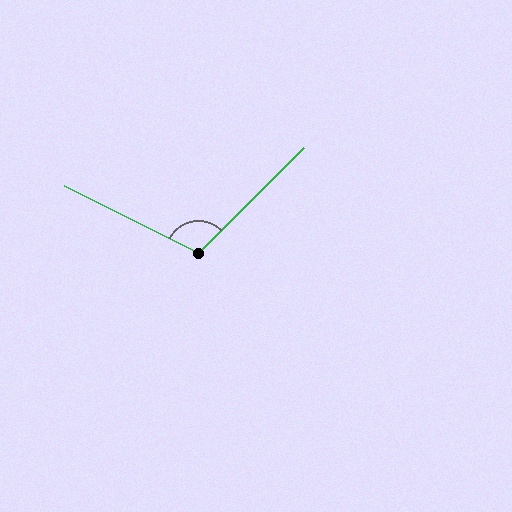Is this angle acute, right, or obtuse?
It is obtuse.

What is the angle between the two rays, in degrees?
Approximately 108 degrees.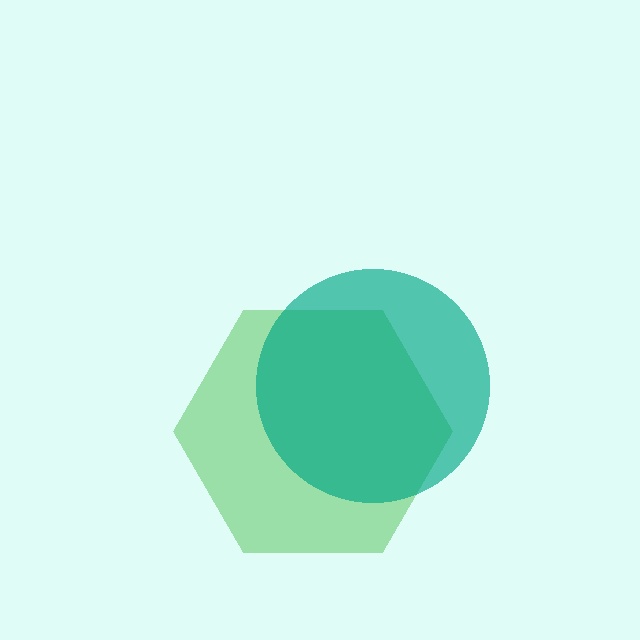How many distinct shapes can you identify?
There are 2 distinct shapes: a green hexagon, a teal circle.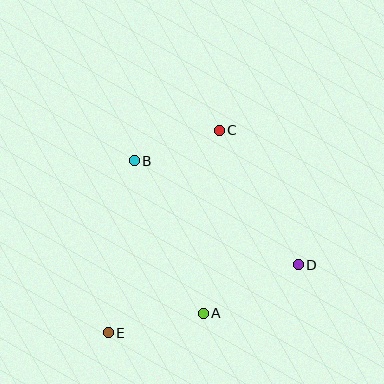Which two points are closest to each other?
Points B and C are closest to each other.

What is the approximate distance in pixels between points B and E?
The distance between B and E is approximately 174 pixels.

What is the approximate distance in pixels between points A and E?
The distance between A and E is approximately 97 pixels.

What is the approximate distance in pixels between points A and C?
The distance between A and C is approximately 183 pixels.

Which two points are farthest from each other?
Points C and E are farthest from each other.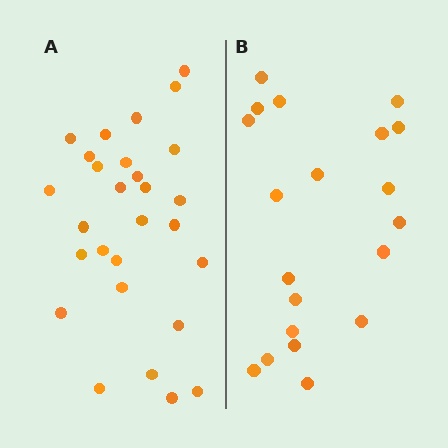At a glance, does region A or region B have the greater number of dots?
Region A (the left region) has more dots.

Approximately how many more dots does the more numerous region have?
Region A has roughly 8 or so more dots than region B.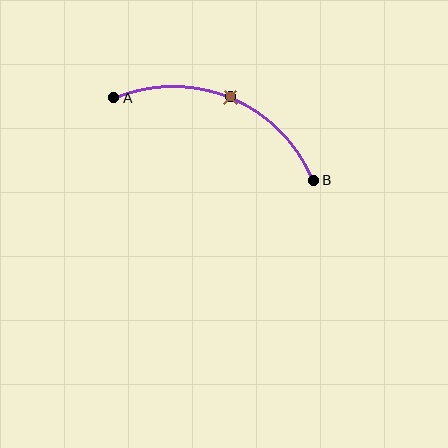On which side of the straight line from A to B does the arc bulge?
The arc bulges above the straight line connecting A and B.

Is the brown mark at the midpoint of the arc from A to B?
Yes. The brown mark lies on the arc at equal arc-length from both A and B — it is the arc midpoint.